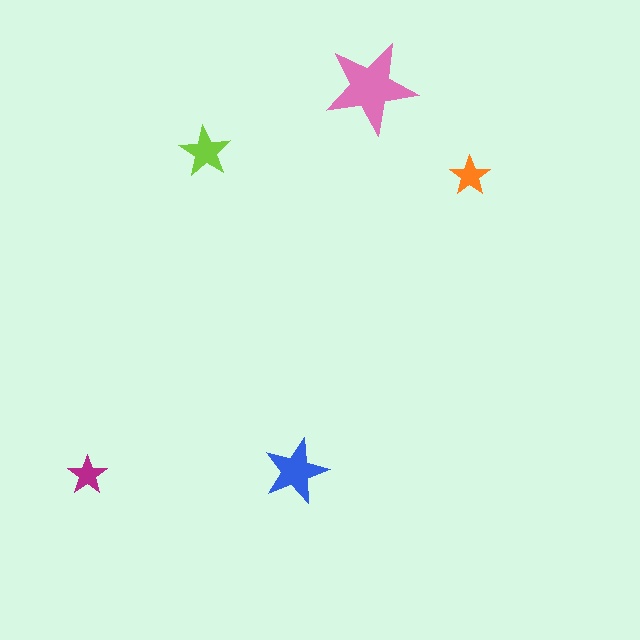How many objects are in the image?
There are 5 objects in the image.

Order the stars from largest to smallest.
the pink one, the blue one, the lime one, the orange one, the magenta one.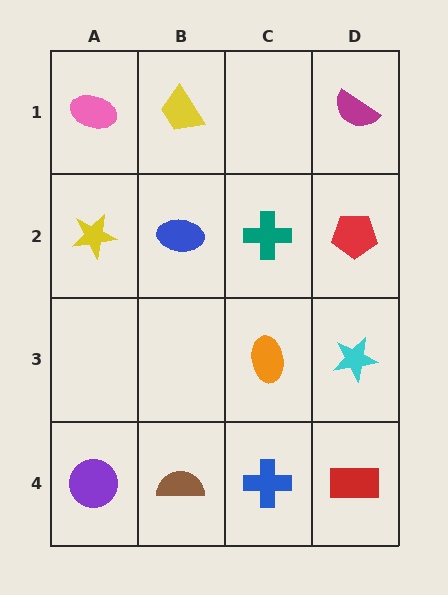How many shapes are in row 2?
4 shapes.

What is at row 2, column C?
A teal cross.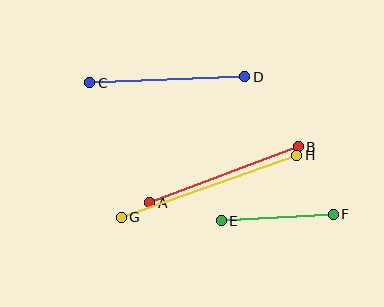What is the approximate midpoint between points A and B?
The midpoint is at approximately (224, 175) pixels.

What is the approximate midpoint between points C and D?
The midpoint is at approximately (167, 80) pixels.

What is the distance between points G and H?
The distance is approximately 186 pixels.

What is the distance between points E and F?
The distance is approximately 112 pixels.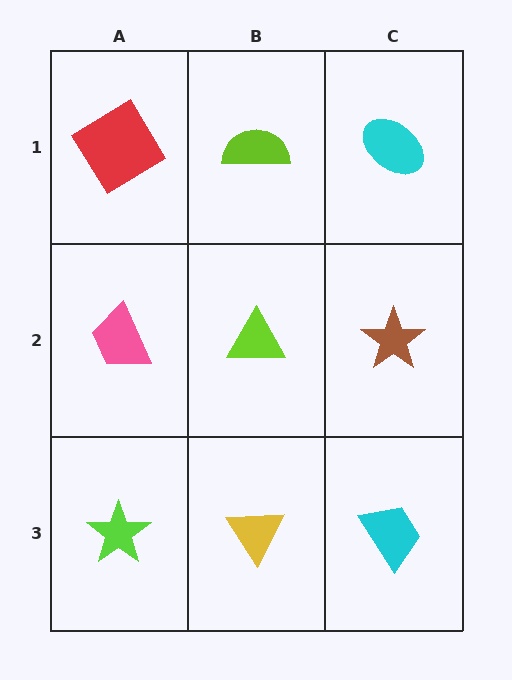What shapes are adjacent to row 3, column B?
A lime triangle (row 2, column B), a lime star (row 3, column A), a cyan trapezoid (row 3, column C).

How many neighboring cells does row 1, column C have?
2.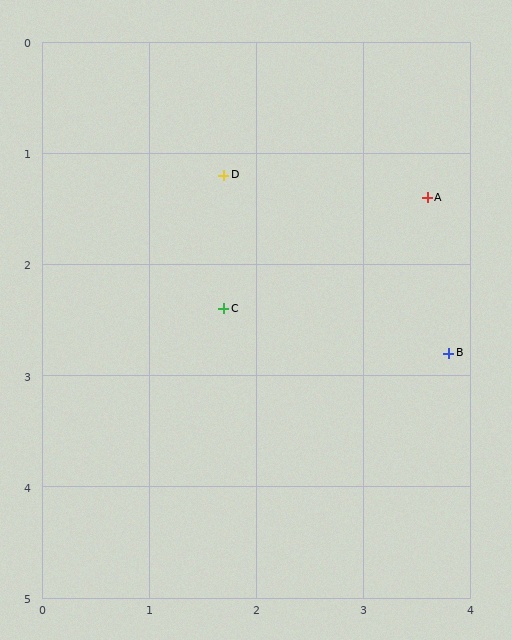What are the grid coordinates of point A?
Point A is at approximately (3.6, 1.4).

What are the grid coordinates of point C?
Point C is at approximately (1.7, 2.4).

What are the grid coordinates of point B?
Point B is at approximately (3.8, 2.8).